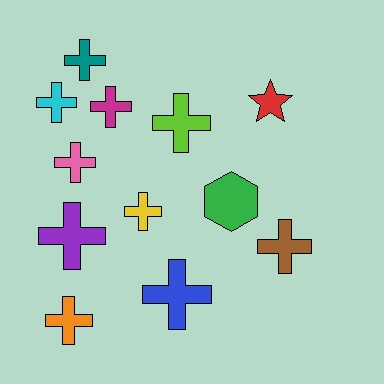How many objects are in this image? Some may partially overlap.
There are 12 objects.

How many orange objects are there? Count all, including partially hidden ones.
There is 1 orange object.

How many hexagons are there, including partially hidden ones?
There is 1 hexagon.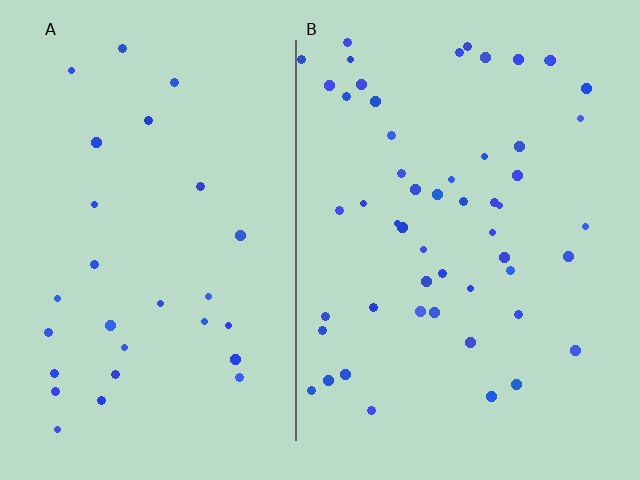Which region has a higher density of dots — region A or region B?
B (the right).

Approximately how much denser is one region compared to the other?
Approximately 1.8× — region B over region A.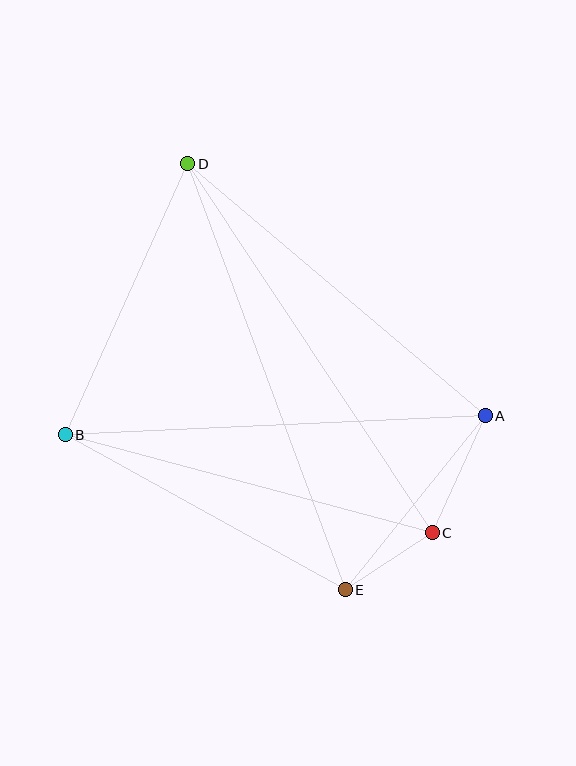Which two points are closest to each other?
Points C and E are closest to each other.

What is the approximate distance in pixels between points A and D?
The distance between A and D is approximately 390 pixels.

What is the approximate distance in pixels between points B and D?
The distance between B and D is approximately 297 pixels.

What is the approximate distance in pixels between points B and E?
The distance between B and E is approximately 321 pixels.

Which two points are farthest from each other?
Points D and E are farthest from each other.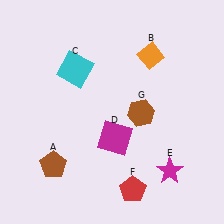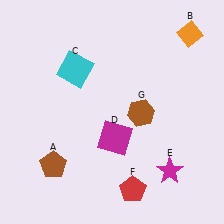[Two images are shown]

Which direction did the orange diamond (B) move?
The orange diamond (B) moved right.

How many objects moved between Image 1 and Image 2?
1 object moved between the two images.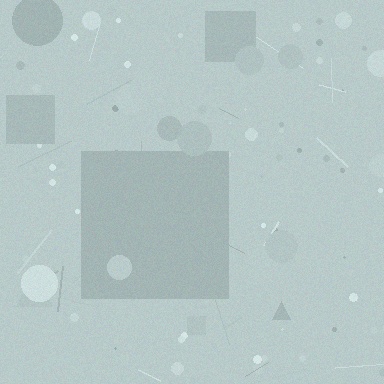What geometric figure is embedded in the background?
A square is embedded in the background.